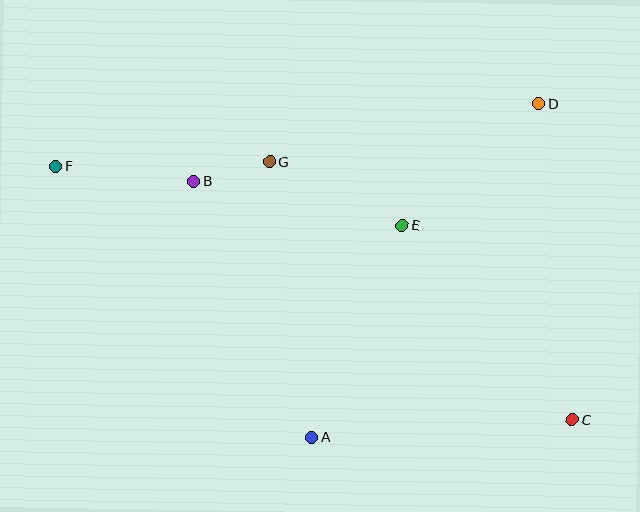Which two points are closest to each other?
Points B and G are closest to each other.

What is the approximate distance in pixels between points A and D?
The distance between A and D is approximately 403 pixels.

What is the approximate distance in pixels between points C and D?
The distance between C and D is approximately 318 pixels.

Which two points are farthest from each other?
Points C and F are farthest from each other.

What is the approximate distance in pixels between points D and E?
The distance between D and E is approximately 183 pixels.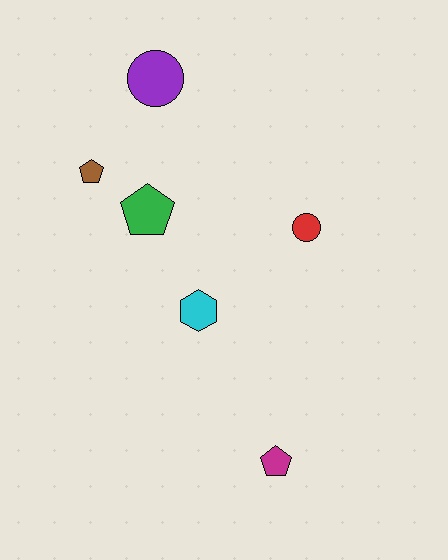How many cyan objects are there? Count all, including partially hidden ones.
There is 1 cyan object.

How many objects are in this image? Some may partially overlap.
There are 6 objects.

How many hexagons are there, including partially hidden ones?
There is 1 hexagon.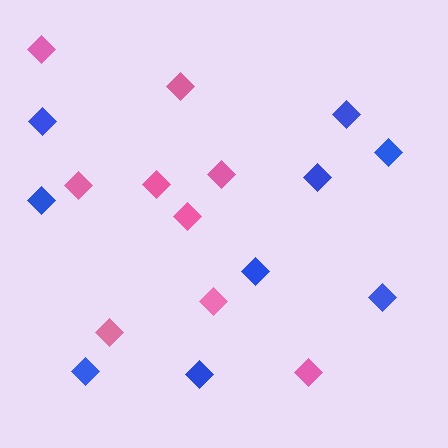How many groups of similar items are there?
There are 2 groups: one group of pink diamonds (9) and one group of blue diamonds (9).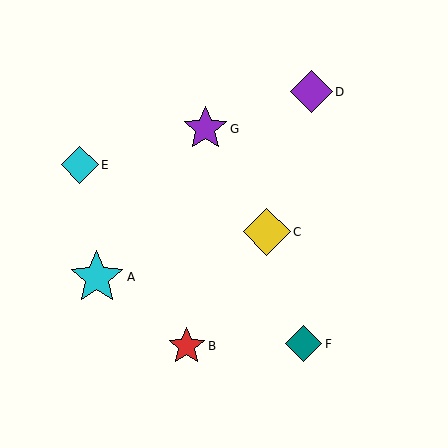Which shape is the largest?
The cyan star (labeled A) is the largest.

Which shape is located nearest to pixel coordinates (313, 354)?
The teal diamond (labeled F) at (304, 344) is nearest to that location.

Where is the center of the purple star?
The center of the purple star is at (205, 129).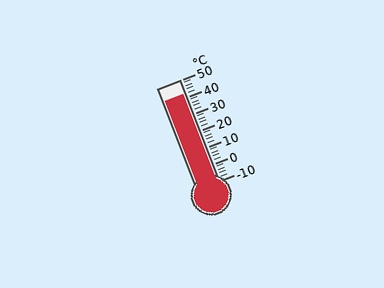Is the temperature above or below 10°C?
The temperature is above 10°C.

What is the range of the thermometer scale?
The thermometer scale ranges from -10°C to 50°C.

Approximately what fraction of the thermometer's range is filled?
The thermometer is filled to approximately 85% of its range.